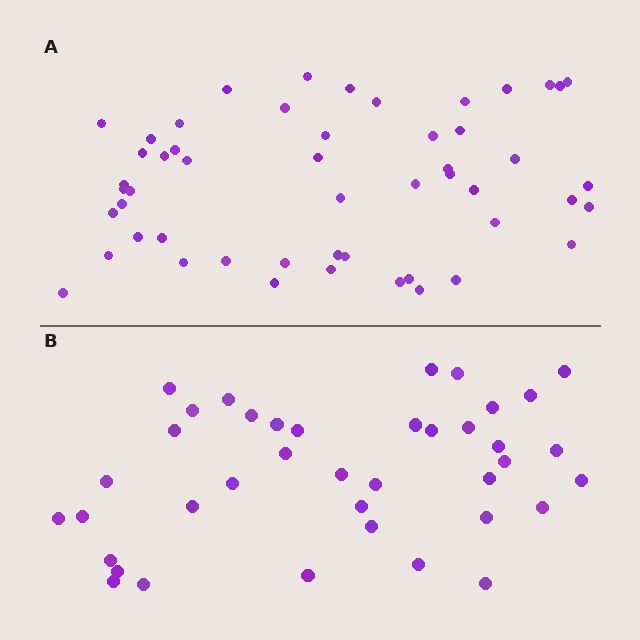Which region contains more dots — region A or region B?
Region A (the top region) has more dots.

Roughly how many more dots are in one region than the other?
Region A has approximately 15 more dots than region B.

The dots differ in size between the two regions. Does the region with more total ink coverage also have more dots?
No. Region B has more total ink coverage because its dots are larger, but region A actually contains more individual dots. Total area can be misleading — the number of items is what matters here.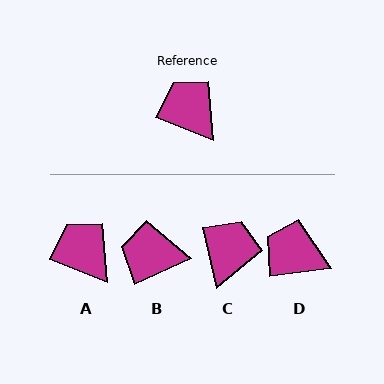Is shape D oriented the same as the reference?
No, it is off by about 29 degrees.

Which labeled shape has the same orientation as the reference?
A.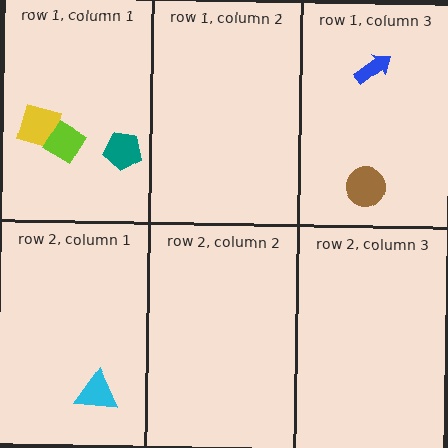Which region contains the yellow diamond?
The row 1, column 1 region.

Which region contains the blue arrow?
The row 1, column 3 region.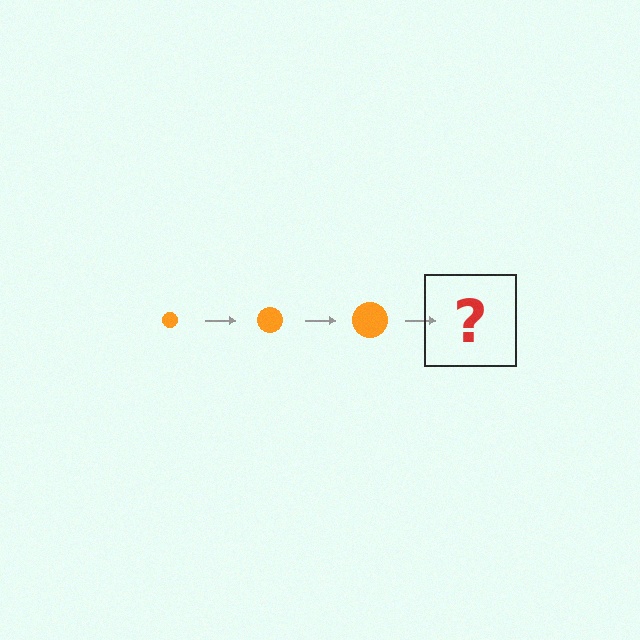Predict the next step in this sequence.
The next step is an orange circle, larger than the previous one.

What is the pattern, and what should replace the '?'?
The pattern is that the circle gets progressively larger each step. The '?' should be an orange circle, larger than the previous one.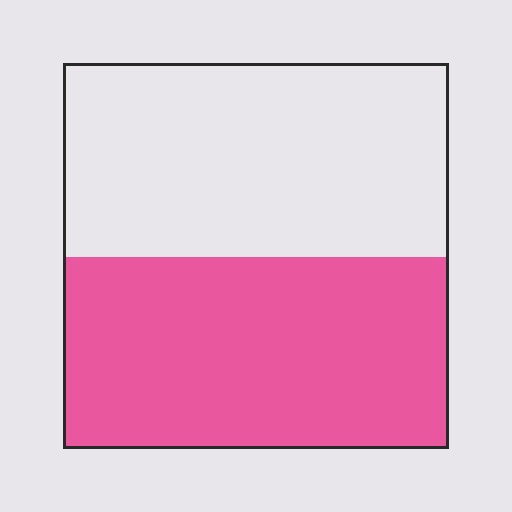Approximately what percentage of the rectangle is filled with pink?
Approximately 50%.